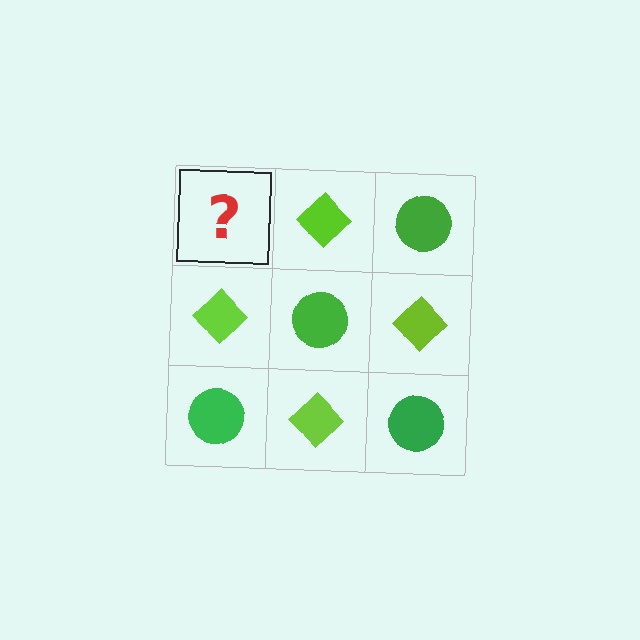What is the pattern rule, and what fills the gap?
The rule is that it alternates green circle and lime diamond in a checkerboard pattern. The gap should be filled with a green circle.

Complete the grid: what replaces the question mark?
The question mark should be replaced with a green circle.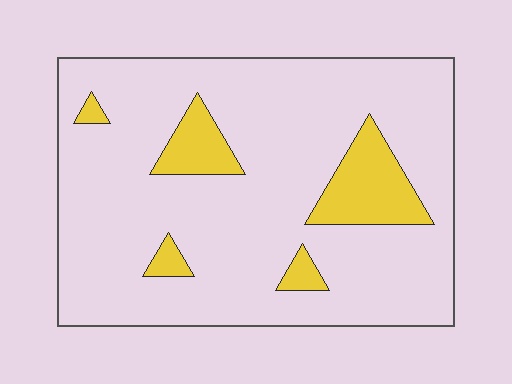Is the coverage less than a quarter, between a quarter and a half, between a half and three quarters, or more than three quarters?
Less than a quarter.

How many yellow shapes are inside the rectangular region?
5.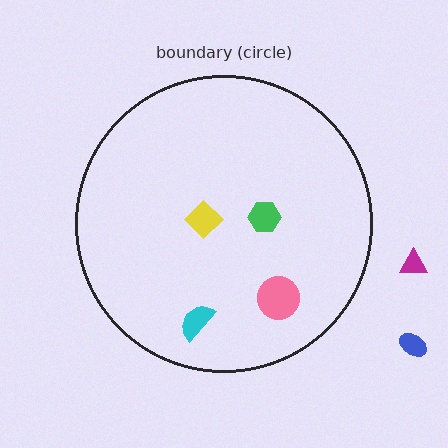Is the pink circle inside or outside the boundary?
Inside.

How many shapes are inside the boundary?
4 inside, 2 outside.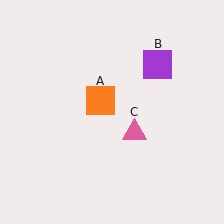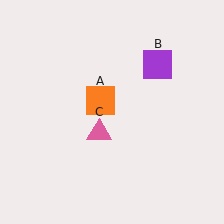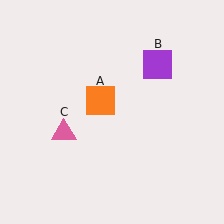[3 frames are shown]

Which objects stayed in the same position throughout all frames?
Orange square (object A) and purple square (object B) remained stationary.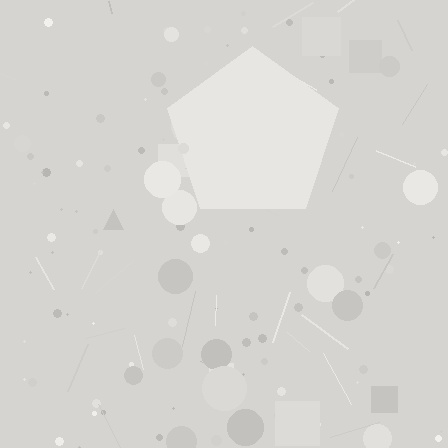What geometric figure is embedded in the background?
A pentagon is embedded in the background.